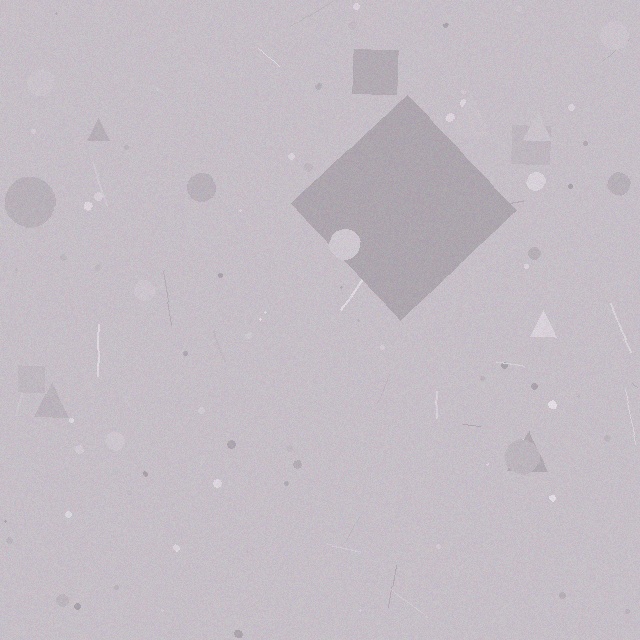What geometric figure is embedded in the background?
A diamond is embedded in the background.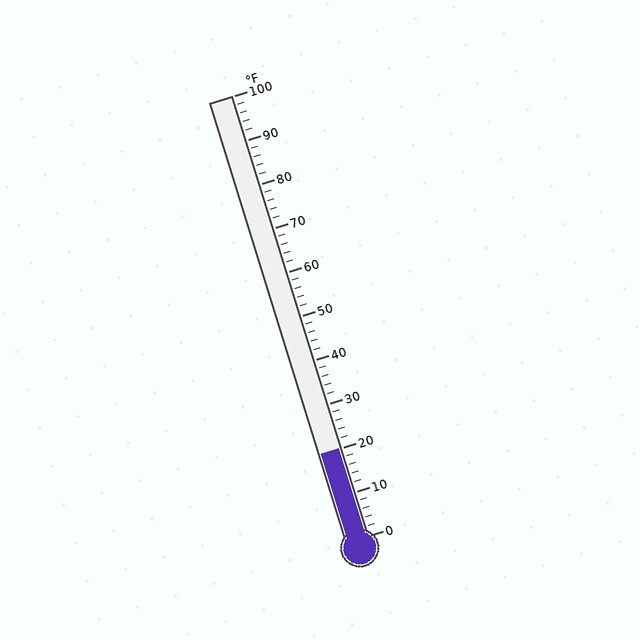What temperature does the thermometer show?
The thermometer shows approximately 20°F.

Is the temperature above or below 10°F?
The temperature is above 10°F.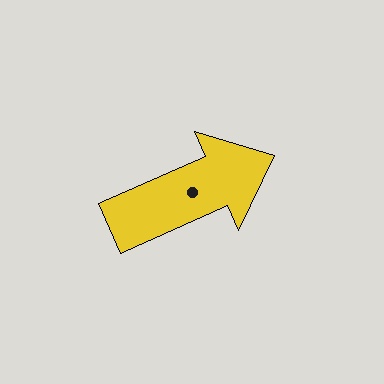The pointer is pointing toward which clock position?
Roughly 2 o'clock.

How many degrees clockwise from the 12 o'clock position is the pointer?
Approximately 66 degrees.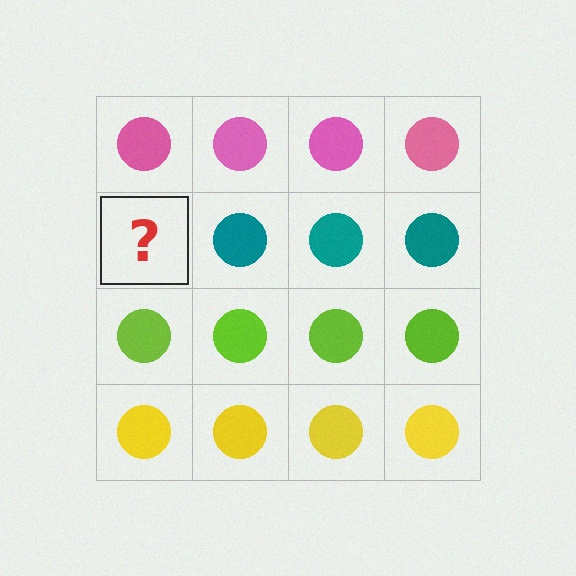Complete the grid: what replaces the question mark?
The question mark should be replaced with a teal circle.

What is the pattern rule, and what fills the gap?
The rule is that each row has a consistent color. The gap should be filled with a teal circle.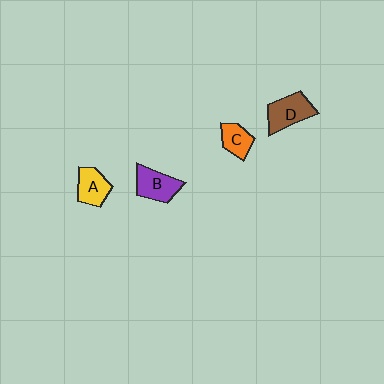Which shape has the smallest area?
Shape C (orange).